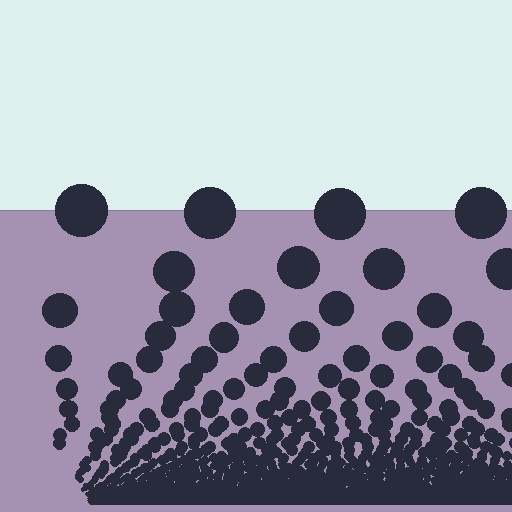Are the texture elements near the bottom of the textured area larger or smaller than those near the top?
Smaller. The gradient is inverted — elements near the bottom are smaller and denser.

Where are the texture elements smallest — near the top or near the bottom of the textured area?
Near the bottom.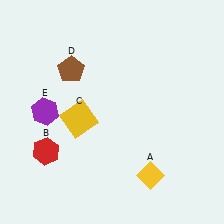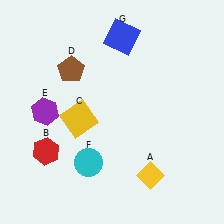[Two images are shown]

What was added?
A cyan circle (F), a blue square (G) were added in Image 2.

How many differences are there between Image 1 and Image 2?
There are 2 differences between the two images.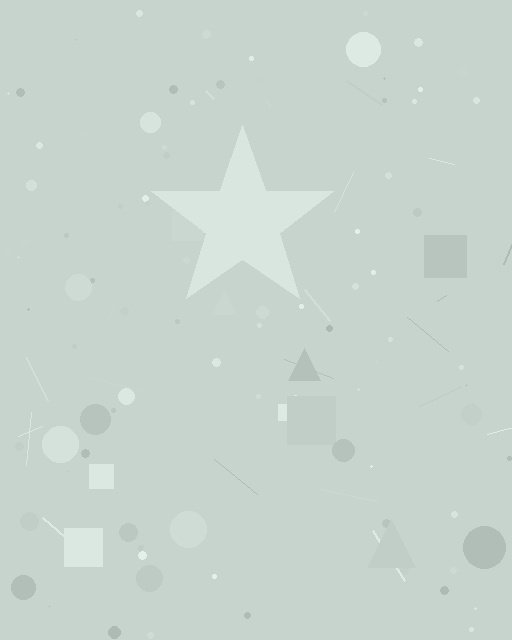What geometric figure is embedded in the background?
A star is embedded in the background.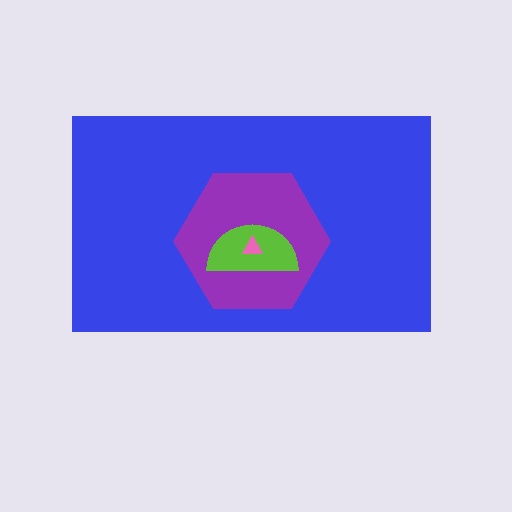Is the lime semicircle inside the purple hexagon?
Yes.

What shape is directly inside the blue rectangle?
The purple hexagon.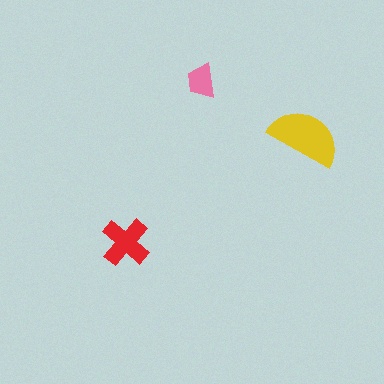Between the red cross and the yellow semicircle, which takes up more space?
The yellow semicircle.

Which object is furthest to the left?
The red cross is leftmost.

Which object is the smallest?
The pink trapezoid.